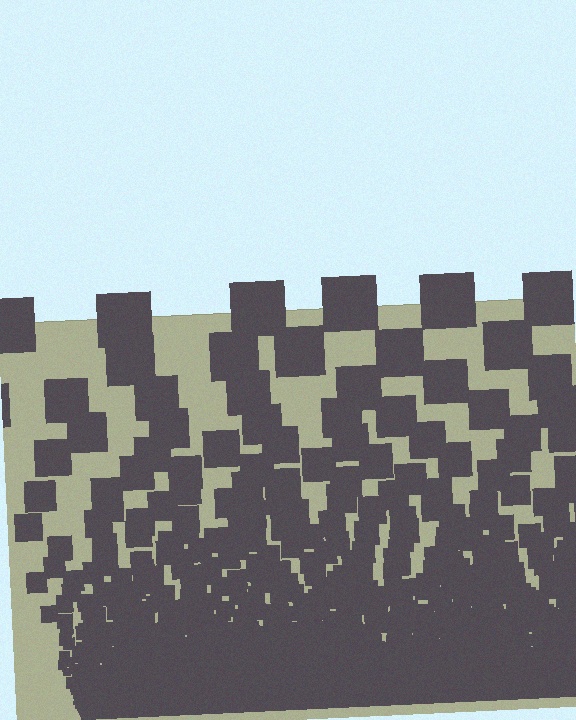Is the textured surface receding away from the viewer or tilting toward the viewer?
The surface appears to tilt toward the viewer. Texture elements get larger and sparser toward the top.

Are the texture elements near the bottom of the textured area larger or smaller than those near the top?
Smaller. The gradient is inverted — elements near the bottom are smaller and denser.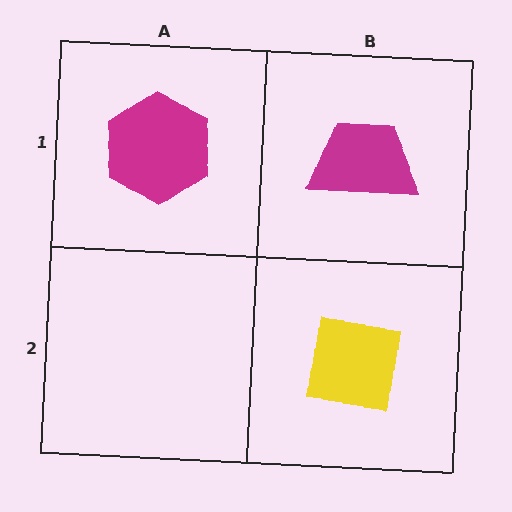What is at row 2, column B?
A yellow square.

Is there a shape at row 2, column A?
No, that cell is empty.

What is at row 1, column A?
A magenta hexagon.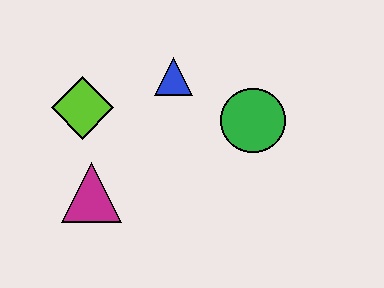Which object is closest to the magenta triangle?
The lime diamond is closest to the magenta triangle.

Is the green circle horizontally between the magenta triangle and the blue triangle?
No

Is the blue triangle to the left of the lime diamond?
No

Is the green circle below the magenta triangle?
No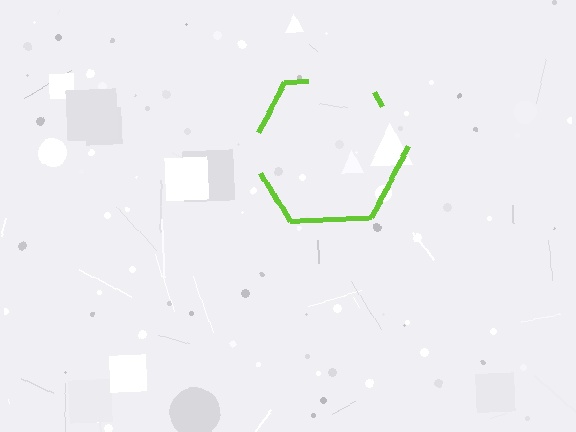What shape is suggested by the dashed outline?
The dashed outline suggests a hexagon.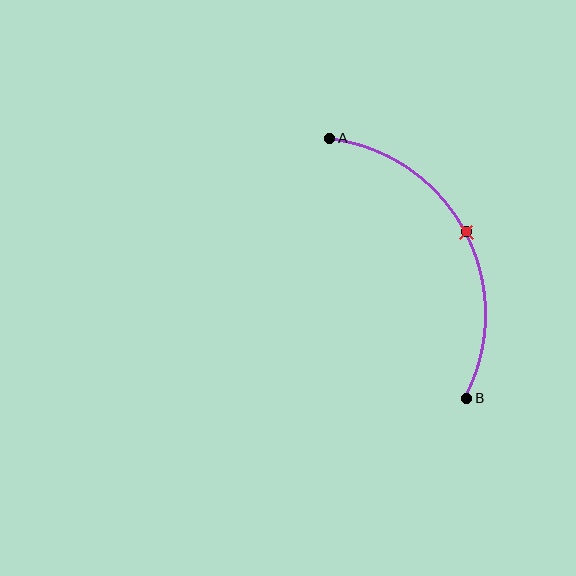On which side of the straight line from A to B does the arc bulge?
The arc bulges to the right of the straight line connecting A and B.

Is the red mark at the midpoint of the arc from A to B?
Yes. The red mark lies on the arc at equal arc-length from both A and B — it is the arc midpoint.